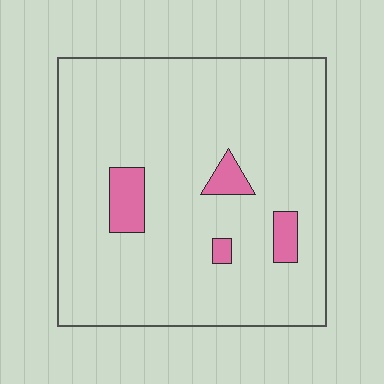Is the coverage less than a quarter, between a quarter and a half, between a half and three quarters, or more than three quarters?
Less than a quarter.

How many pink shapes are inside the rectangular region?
4.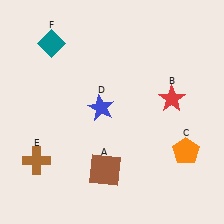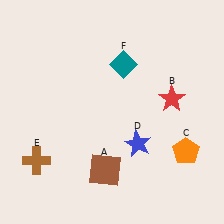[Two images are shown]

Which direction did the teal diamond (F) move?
The teal diamond (F) moved right.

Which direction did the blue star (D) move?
The blue star (D) moved right.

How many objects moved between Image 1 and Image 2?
2 objects moved between the two images.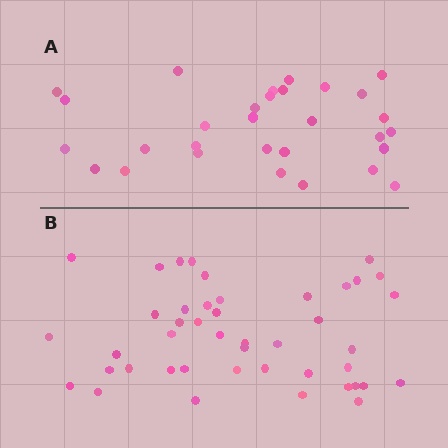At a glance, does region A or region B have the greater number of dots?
Region B (the bottom region) has more dots.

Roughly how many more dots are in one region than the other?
Region B has approximately 15 more dots than region A.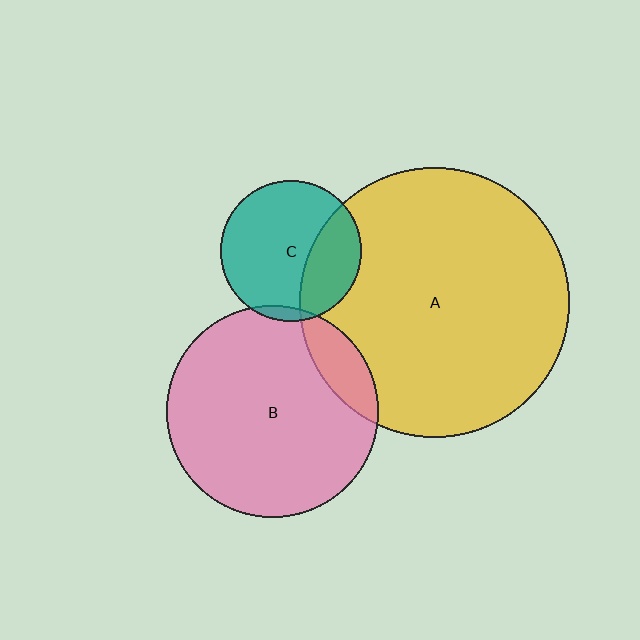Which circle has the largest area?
Circle A (yellow).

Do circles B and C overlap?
Yes.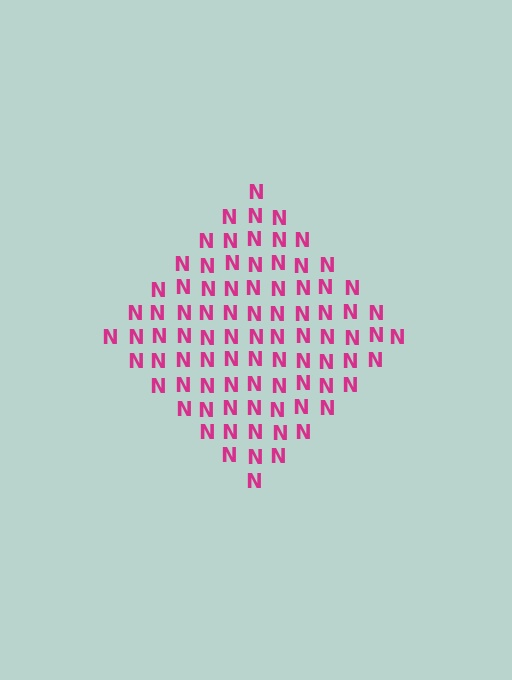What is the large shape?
The large shape is a diamond.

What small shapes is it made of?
It is made of small letter N's.